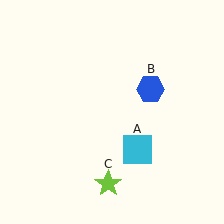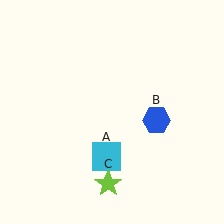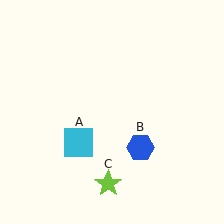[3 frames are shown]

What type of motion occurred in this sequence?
The cyan square (object A), blue hexagon (object B) rotated clockwise around the center of the scene.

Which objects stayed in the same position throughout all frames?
Lime star (object C) remained stationary.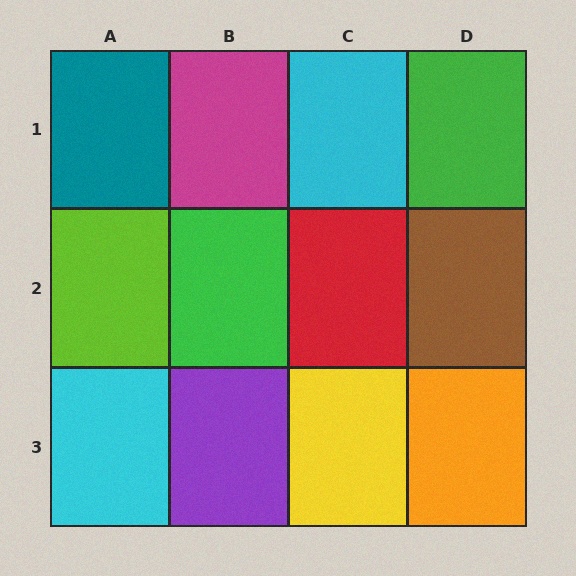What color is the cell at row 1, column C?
Cyan.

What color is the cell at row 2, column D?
Brown.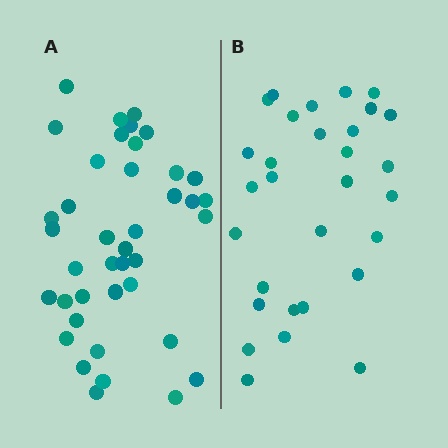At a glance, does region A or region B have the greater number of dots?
Region A (the left region) has more dots.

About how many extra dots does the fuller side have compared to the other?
Region A has roughly 10 or so more dots than region B.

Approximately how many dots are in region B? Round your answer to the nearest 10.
About 30 dots.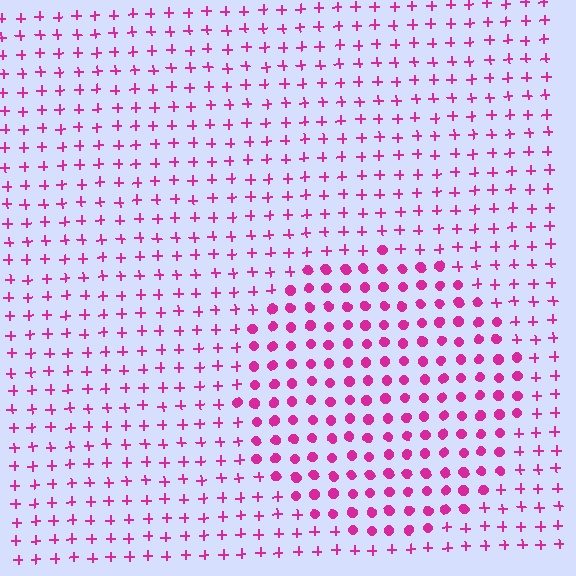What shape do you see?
I see a circle.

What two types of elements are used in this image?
The image uses circles inside the circle region and plus signs outside it.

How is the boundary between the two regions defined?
The boundary is defined by a change in element shape: circles inside vs. plus signs outside. All elements share the same color and spacing.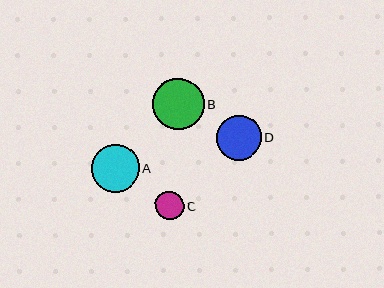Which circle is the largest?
Circle B is the largest with a size of approximately 52 pixels.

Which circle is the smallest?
Circle C is the smallest with a size of approximately 28 pixels.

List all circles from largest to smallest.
From largest to smallest: B, A, D, C.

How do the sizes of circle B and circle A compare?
Circle B and circle A are approximately the same size.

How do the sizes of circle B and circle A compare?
Circle B and circle A are approximately the same size.